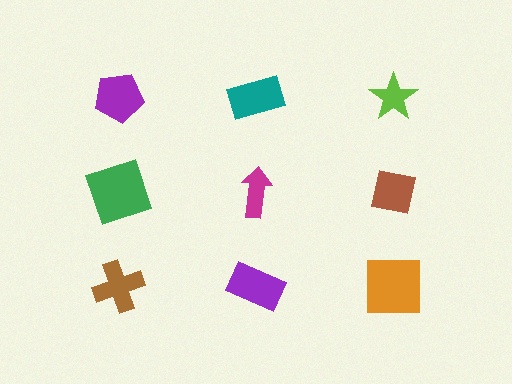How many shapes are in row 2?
3 shapes.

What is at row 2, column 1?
A green square.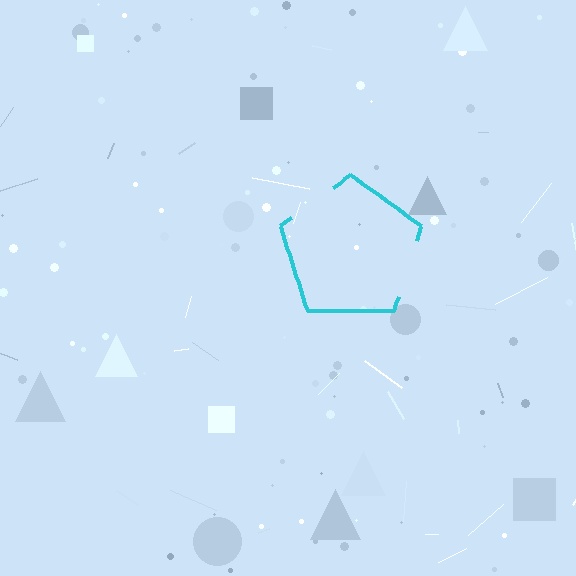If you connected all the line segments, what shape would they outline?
They would outline a pentagon.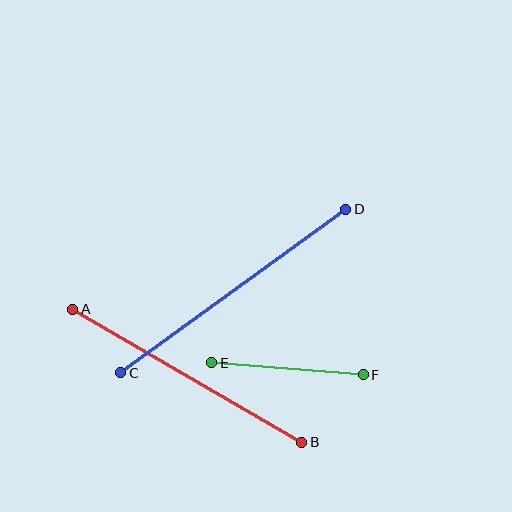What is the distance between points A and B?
The distance is approximately 265 pixels.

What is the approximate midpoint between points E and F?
The midpoint is at approximately (287, 369) pixels.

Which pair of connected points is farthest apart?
Points C and D are farthest apart.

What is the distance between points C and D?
The distance is approximately 278 pixels.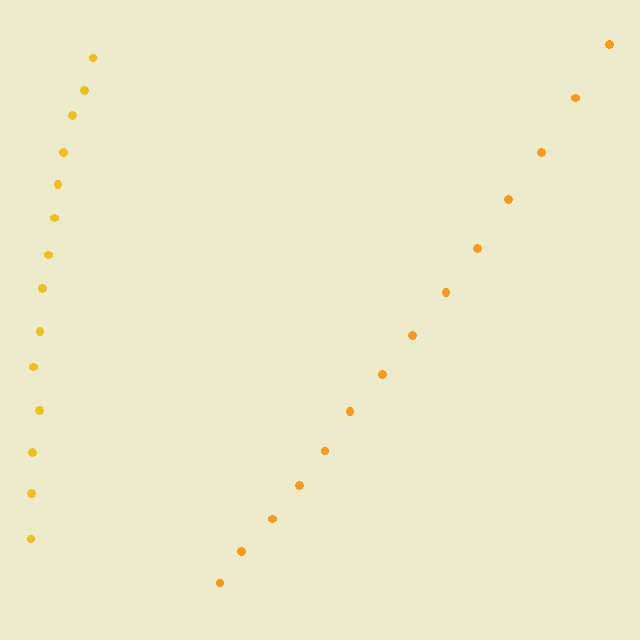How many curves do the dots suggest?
There are 2 distinct paths.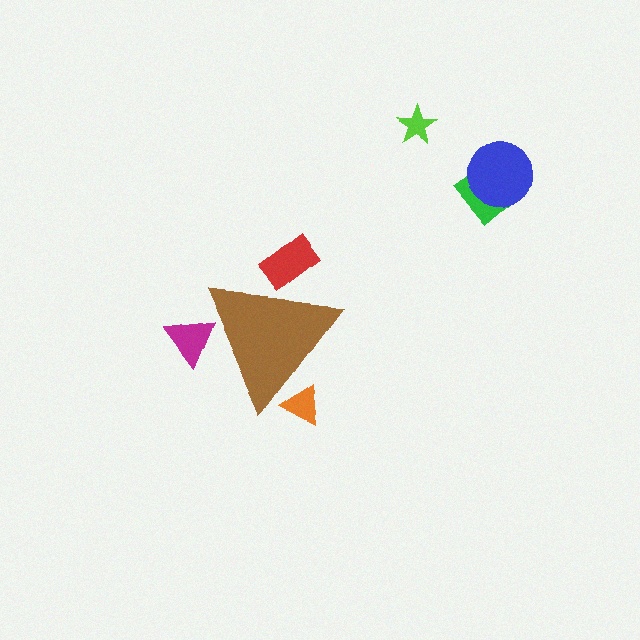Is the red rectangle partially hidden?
Yes, the red rectangle is partially hidden behind the brown triangle.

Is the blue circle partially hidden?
No, the blue circle is fully visible.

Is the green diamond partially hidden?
No, the green diamond is fully visible.